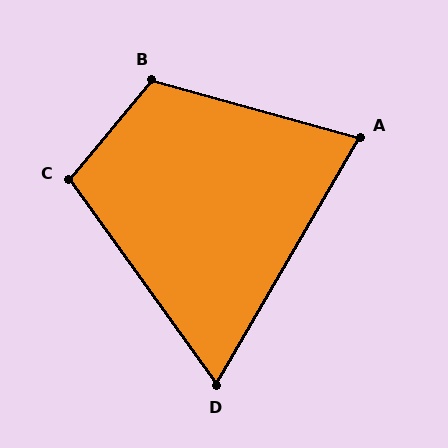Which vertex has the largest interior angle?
B, at approximately 114 degrees.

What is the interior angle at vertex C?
Approximately 105 degrees (obtuse).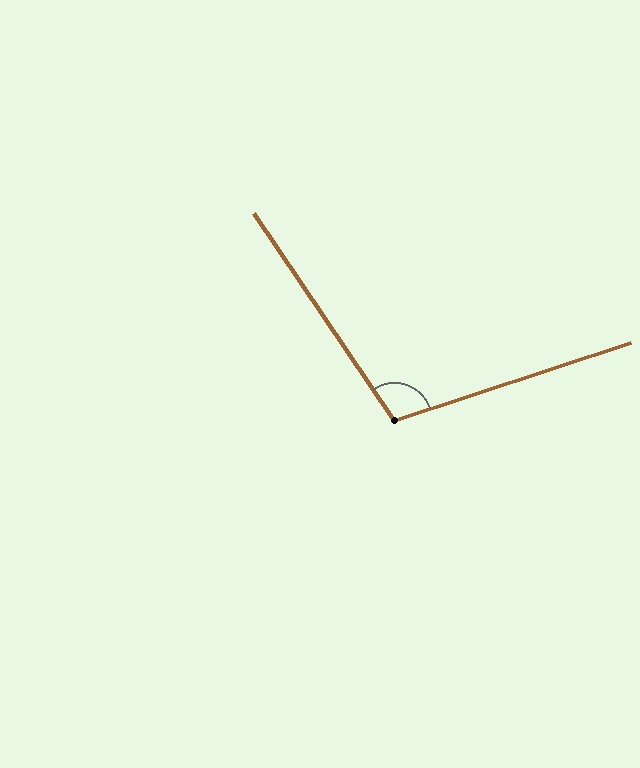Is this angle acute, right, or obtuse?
It is obtuse.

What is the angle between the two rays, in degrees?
Approximately 106 degrees.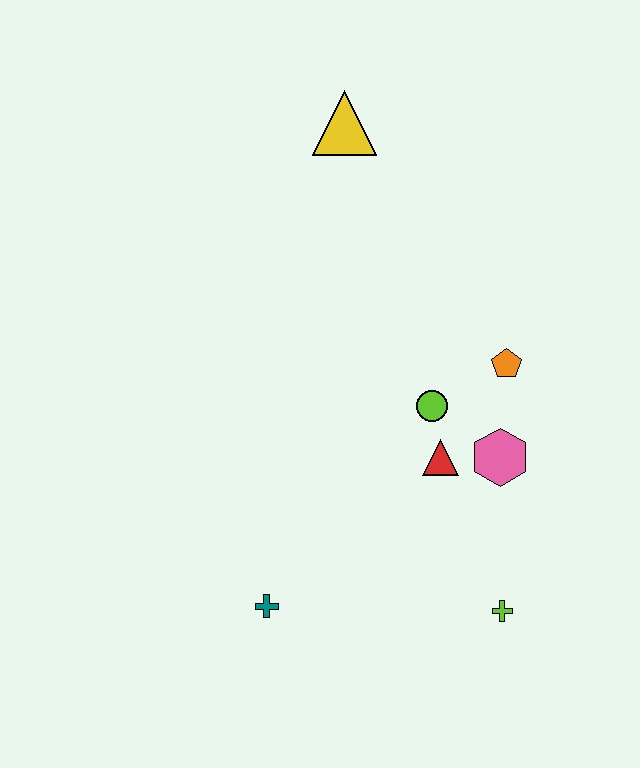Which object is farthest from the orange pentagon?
The teal cross is farthest from the orange pentagon.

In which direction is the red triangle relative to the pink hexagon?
The red triangle is to the left of the pink hexagon.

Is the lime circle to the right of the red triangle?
No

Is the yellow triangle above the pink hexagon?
Yes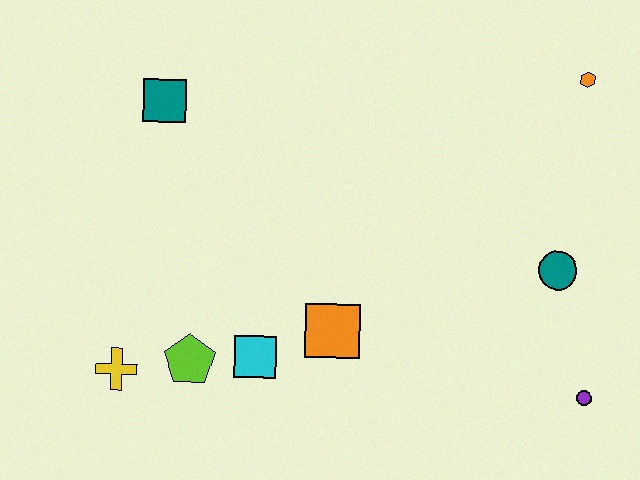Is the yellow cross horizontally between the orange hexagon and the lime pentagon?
No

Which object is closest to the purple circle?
The teal circle is closest to the purple circle.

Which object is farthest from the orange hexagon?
The yellow cross is farthest from the orange hexagon.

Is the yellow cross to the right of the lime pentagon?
No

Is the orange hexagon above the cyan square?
Yes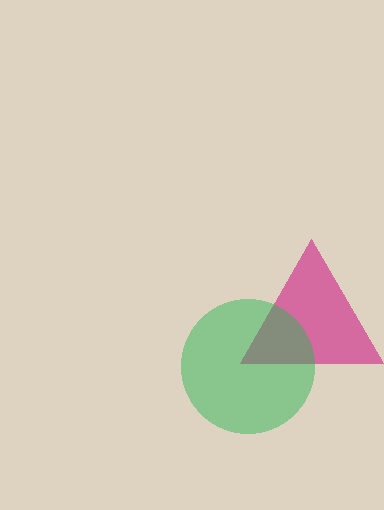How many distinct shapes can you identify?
There are 2 distinct shapes: a magenta triangle, a green circle.